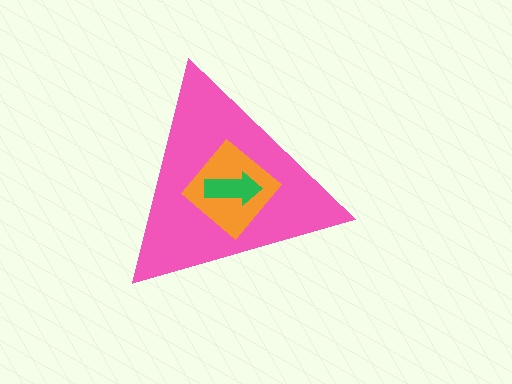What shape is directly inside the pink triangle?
The orange diamond.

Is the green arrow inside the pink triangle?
Yes.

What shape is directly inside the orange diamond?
The green arrow.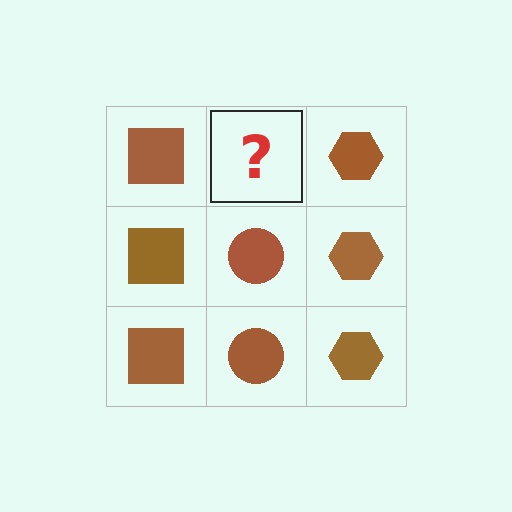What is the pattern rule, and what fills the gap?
The rule is that each column has a consistent shape. The gap should be filled with a brown circle.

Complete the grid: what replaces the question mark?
The question mark should be replaced with a brown circle.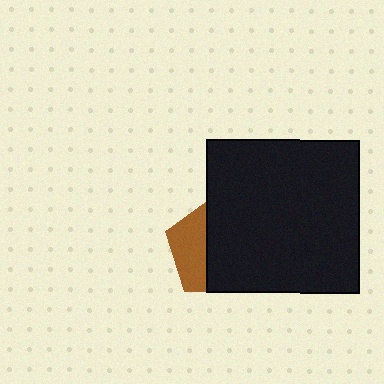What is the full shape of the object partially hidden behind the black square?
The partially hidden object is a brown pentagon.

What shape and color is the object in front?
The object in front is a black square.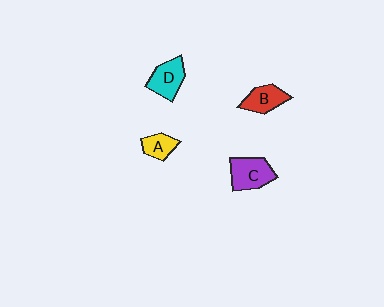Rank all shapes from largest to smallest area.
From largest to smallest: C (purple), D (cyan), B (red), A (yellow).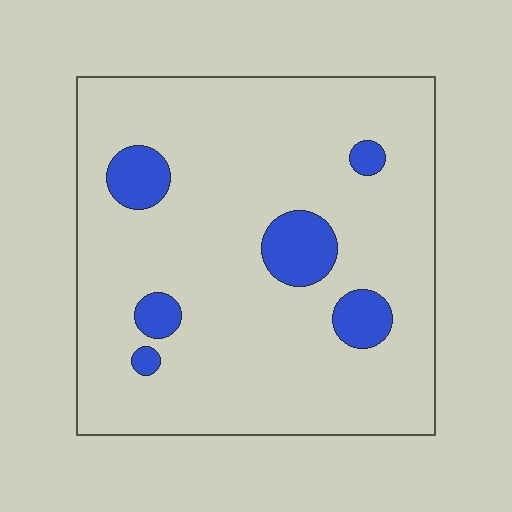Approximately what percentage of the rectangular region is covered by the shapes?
Approximately 10%.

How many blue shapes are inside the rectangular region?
6.